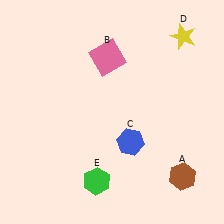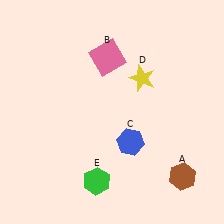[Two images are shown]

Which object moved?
The yellow star (D) moved down.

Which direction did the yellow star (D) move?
The yellow star (D) moved down.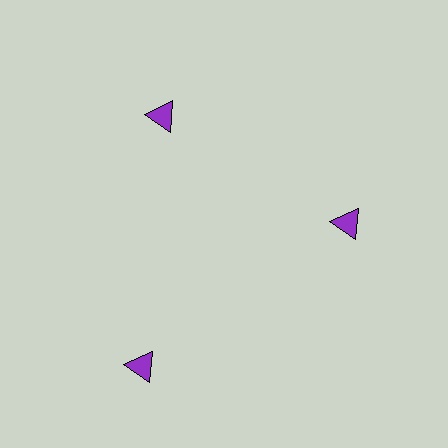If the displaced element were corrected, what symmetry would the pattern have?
It would have 3-fold rotational symmetry — the pattern would map onto itself every 120 degrees.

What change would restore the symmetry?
The symmetry would be restored by moving it inward, back onto the ring so that all 3 triangles sit at equal angles and equal distance from the center.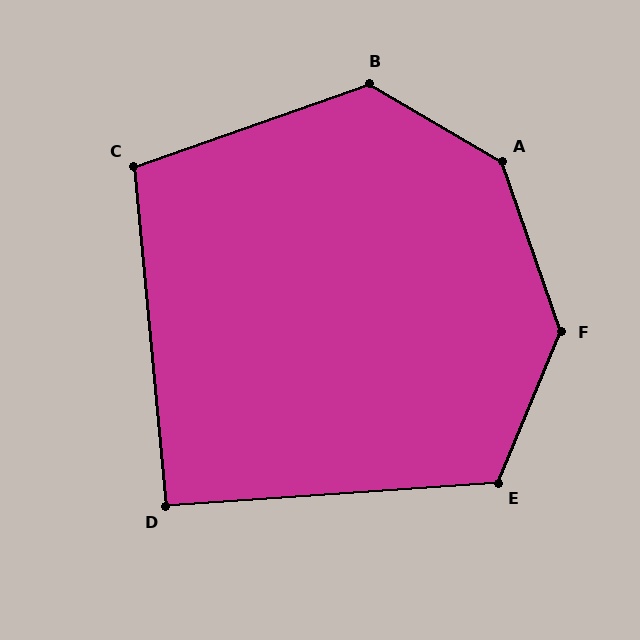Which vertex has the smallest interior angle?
D, at approximately 92 degrees.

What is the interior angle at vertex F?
Approximately 138 degrees (obtuse).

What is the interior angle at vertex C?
Approximately 104 degrees (obtuse).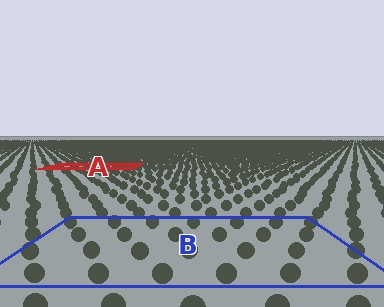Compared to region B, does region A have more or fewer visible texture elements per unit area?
Region A has more texture elements per unit area — they are packed more densely because it is farther away.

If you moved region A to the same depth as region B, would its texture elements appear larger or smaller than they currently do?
They would appear larger. At a closer depth, the same texture elements are projected at a bigger on-screen size.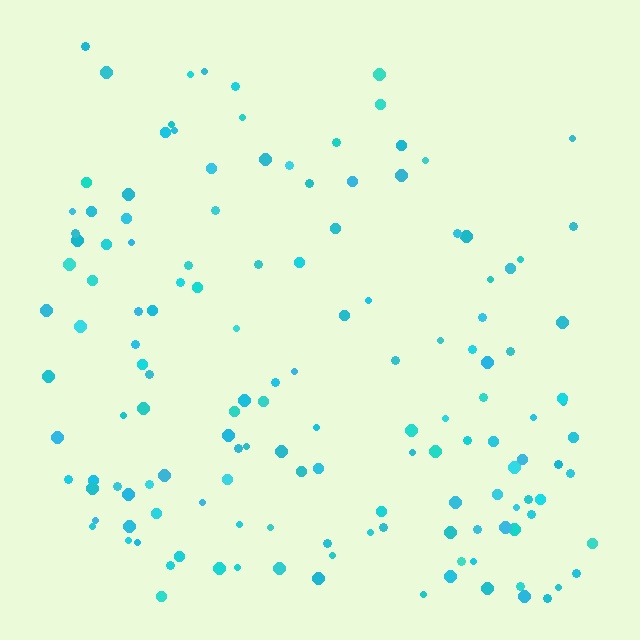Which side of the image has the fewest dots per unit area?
The top.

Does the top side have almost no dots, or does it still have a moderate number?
Still a moderate number, just noticeably fewer than the bottom.